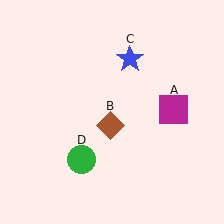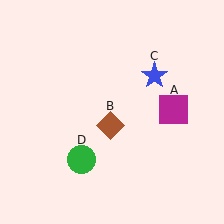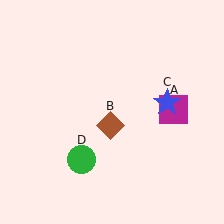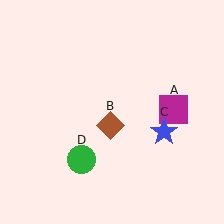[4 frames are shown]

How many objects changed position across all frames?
1 object changed position: blue star (object C).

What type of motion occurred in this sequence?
The blue star (object C) rotated clockwise around the center of the scene.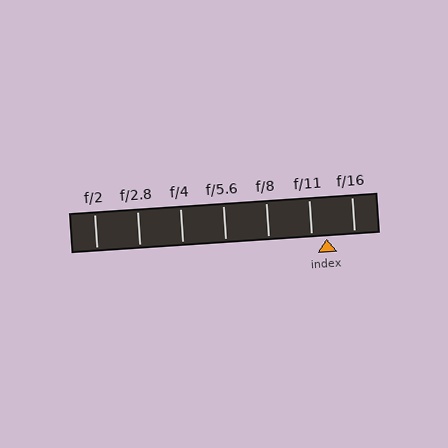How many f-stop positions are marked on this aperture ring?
There are 7 f-stop positions marked.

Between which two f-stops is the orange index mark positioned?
The index mark is between f/11 and f/16.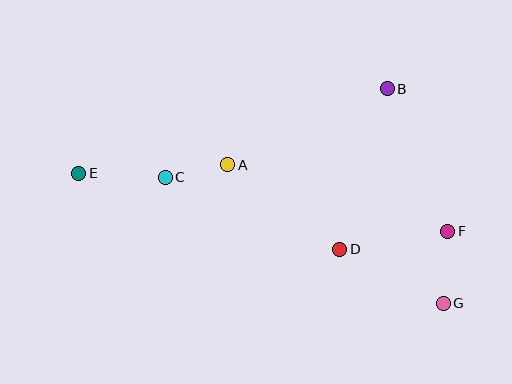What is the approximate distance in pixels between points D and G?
The distance between D and G is approximately 117 pixels.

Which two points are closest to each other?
Points A and C are closest to each other.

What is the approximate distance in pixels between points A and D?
The distance between A and D is approximately 140 pixels.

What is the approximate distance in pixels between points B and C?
The distance between B and C is approximately 239 pixels.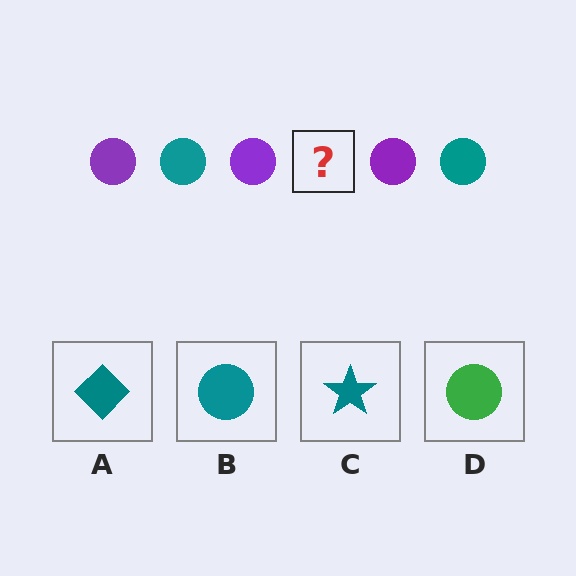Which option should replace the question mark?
Option B.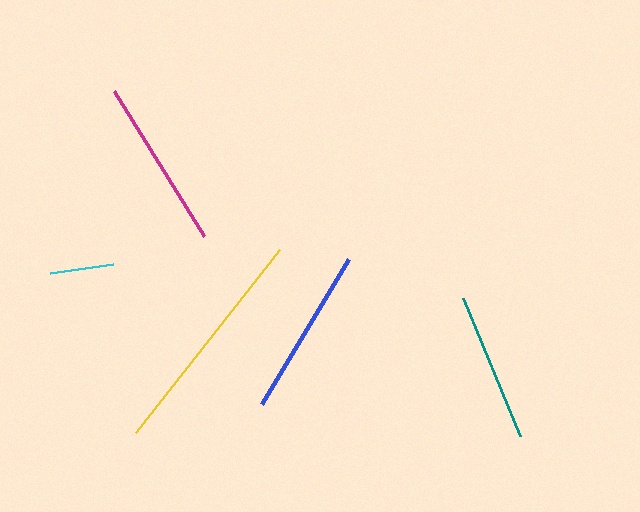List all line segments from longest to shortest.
From longest to shortest: yellow, magenta, blue, teal, cyan.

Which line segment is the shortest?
The cyan line is the shortest at approximately 63 pixels.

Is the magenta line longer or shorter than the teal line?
The magenta line is longer than the teal line.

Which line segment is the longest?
The yellow line is the longest at approximately 233 pixels.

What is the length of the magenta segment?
The magenta segment is approximately 171 pixels long.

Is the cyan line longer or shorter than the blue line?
The blue line is longer than the cyan line.